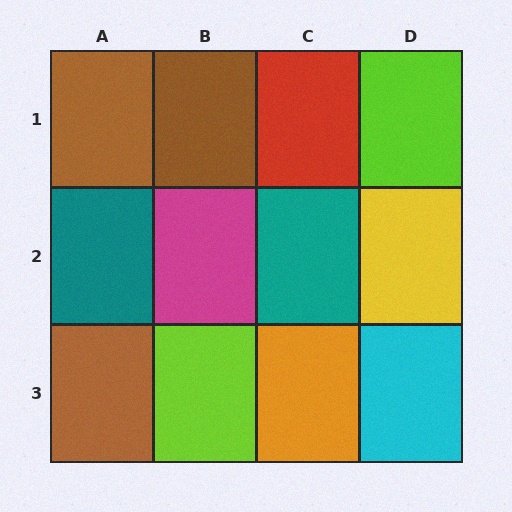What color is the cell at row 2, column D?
Yellow.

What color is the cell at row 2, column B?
Magenta.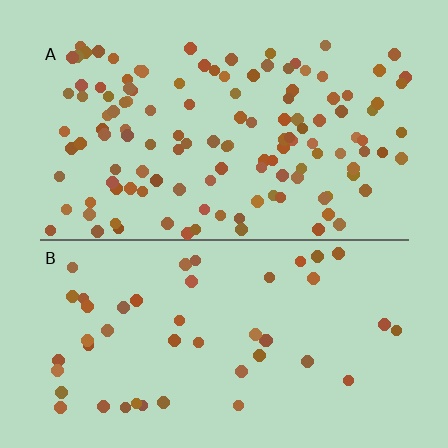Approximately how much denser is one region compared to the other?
Approximately 2.7× — region A over region B.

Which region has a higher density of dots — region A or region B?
A (the top).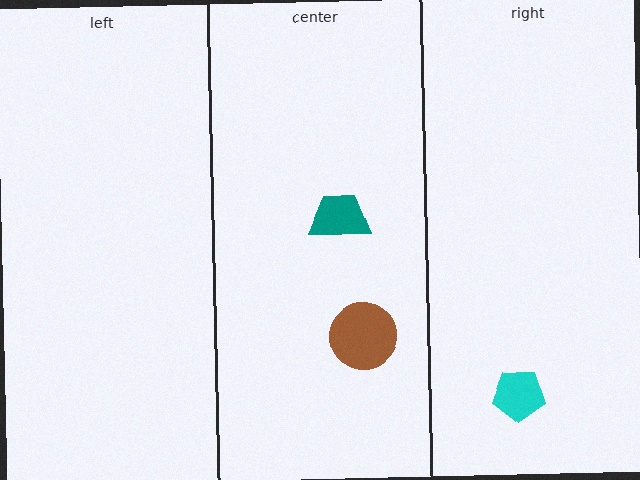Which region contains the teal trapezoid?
The center region.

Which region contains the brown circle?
The center region.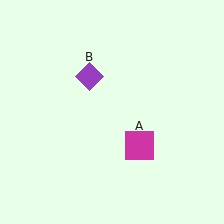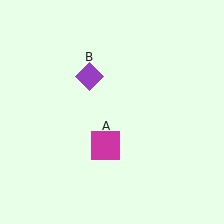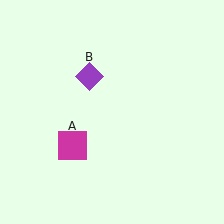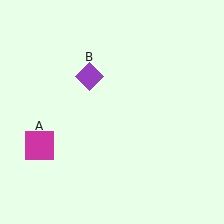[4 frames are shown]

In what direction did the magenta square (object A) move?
The magenta square (object A) moved left.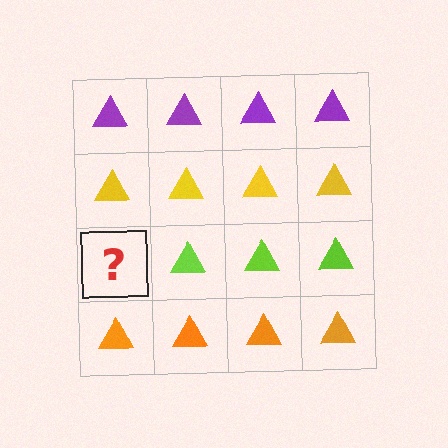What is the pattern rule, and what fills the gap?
The rule is that each row has a consistent color. The gap should be filled with a lime triangle.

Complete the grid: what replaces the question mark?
The question mark should be replaced with a lime triangle.